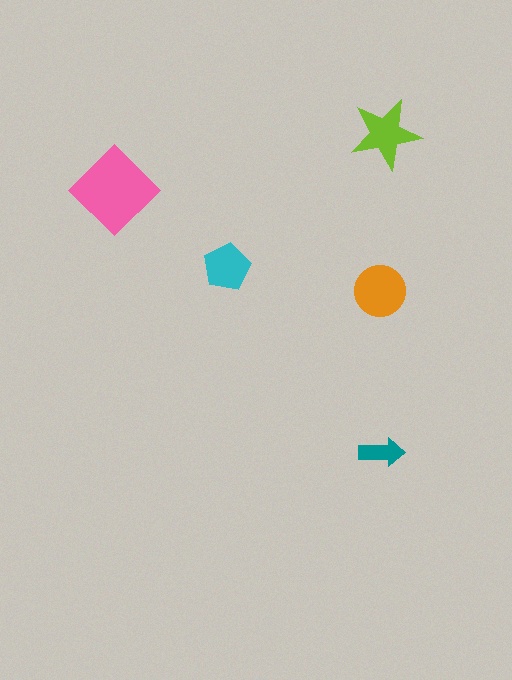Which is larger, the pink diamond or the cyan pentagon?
The pink diamond.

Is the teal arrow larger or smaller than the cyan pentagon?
Smaller.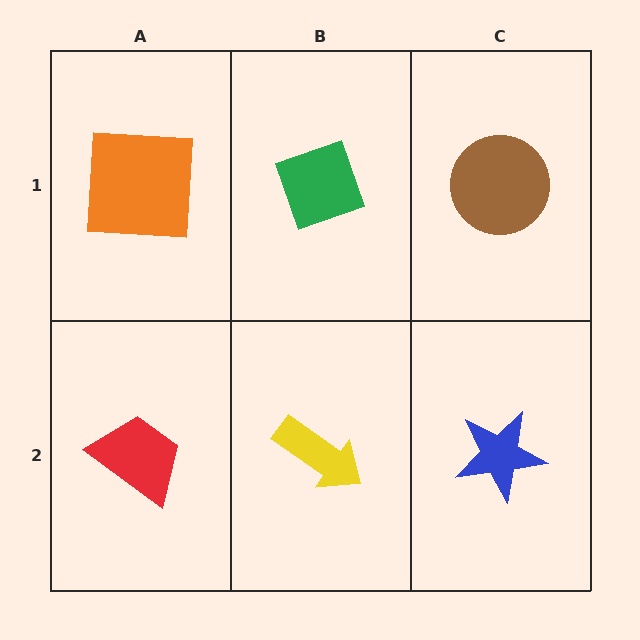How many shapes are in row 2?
3 shapes.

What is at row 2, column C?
A blue star.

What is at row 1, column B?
A green diamond.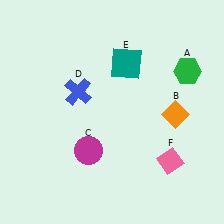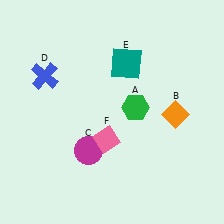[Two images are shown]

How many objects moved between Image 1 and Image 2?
3 objects moved between the two images.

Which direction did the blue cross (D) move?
The blue cross (D) moved left.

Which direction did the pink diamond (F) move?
The pink diamond (F) moved left.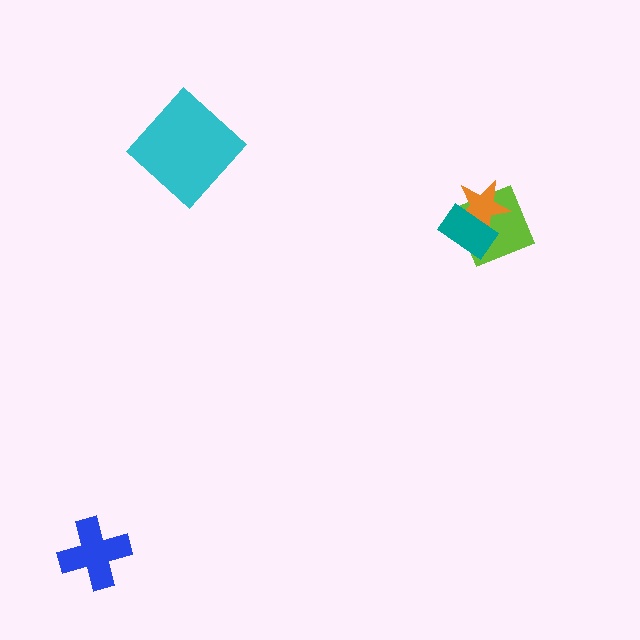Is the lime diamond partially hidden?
Yes, it is partially covered by another shape.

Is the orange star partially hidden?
Yes, it is partially covered by another shape.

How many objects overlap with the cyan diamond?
0 objects overlap with the cyan diamond.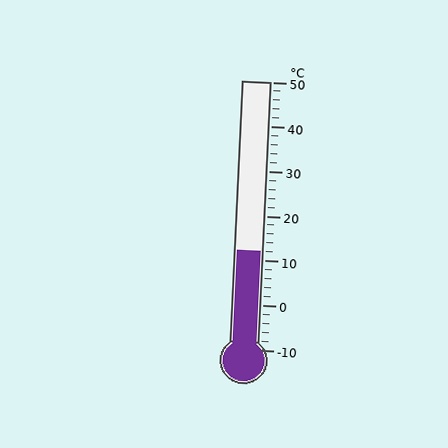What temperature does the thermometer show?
The thermometer shows approximately 12°C.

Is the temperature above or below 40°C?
The temperature is below 40°C.